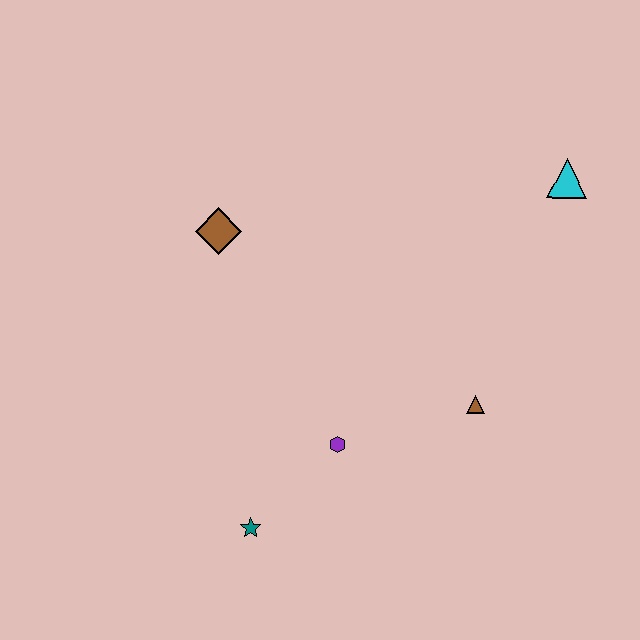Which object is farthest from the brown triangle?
The brown diamond is farthest from the brown triangle.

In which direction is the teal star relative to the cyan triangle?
The teal star is below the cyan triangle.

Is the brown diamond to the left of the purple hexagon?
Yes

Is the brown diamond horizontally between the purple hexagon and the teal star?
No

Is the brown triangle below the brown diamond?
Yes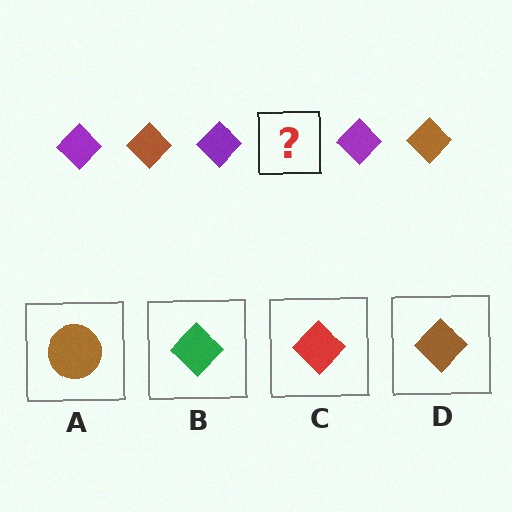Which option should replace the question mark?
Option D.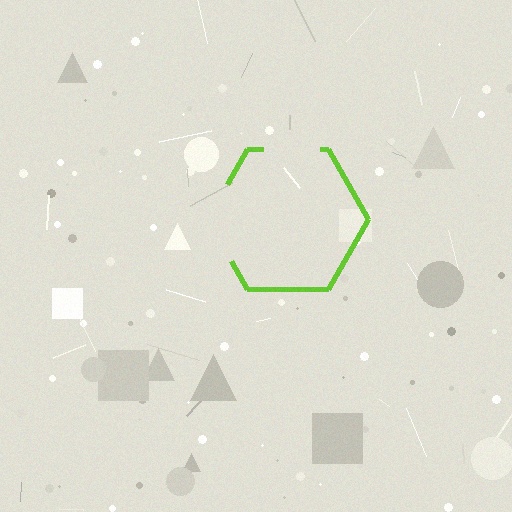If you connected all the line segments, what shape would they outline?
They would outline a hexagon.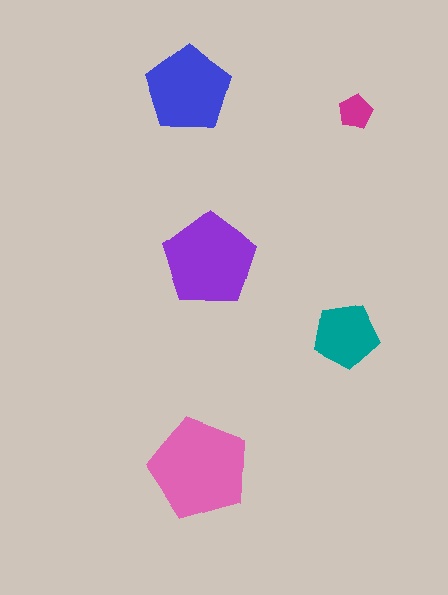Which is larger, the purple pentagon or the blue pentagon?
The purple one.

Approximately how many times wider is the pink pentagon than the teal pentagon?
About 1.5 times wider.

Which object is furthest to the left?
The blue pentagon is leftmost.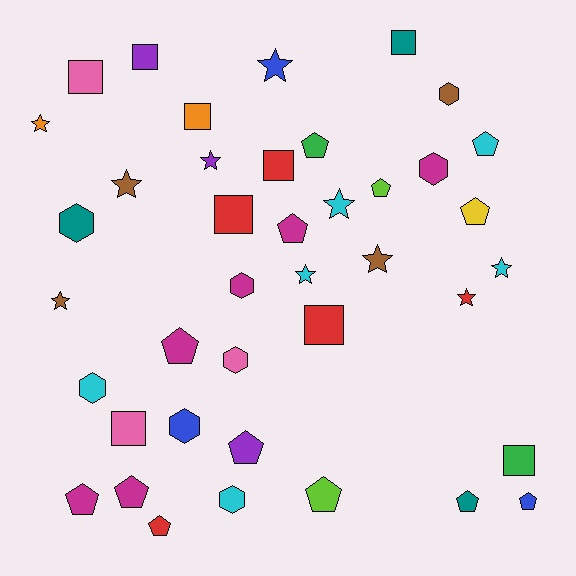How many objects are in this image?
There are 40 objects.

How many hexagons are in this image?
There are 8 hexagons.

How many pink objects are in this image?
There are 3 pink objects.